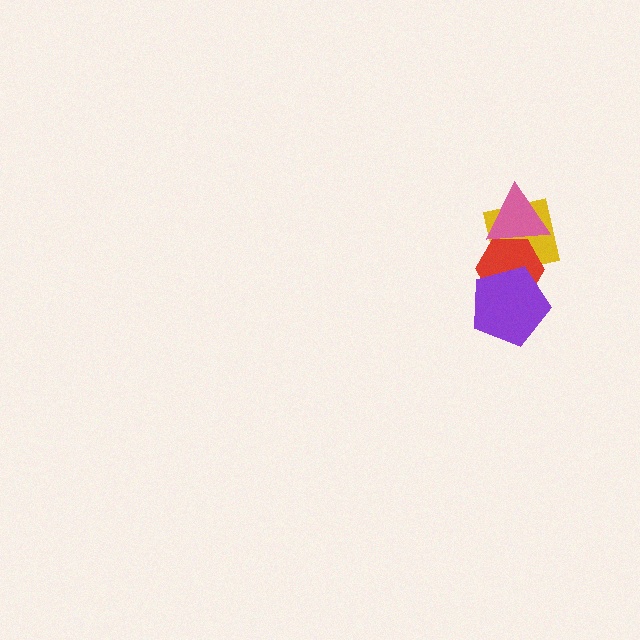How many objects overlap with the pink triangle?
2 objects overlap with the pink triangle.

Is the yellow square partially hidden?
Yes, it is partially covered by another shape.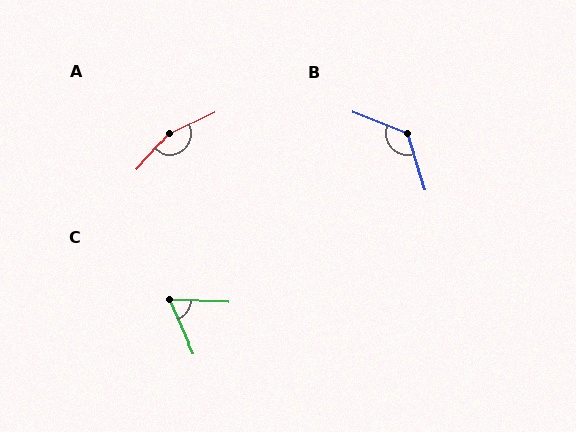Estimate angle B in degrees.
Approximately 129 degrees.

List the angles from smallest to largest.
C (64°), B (129°), A (158°).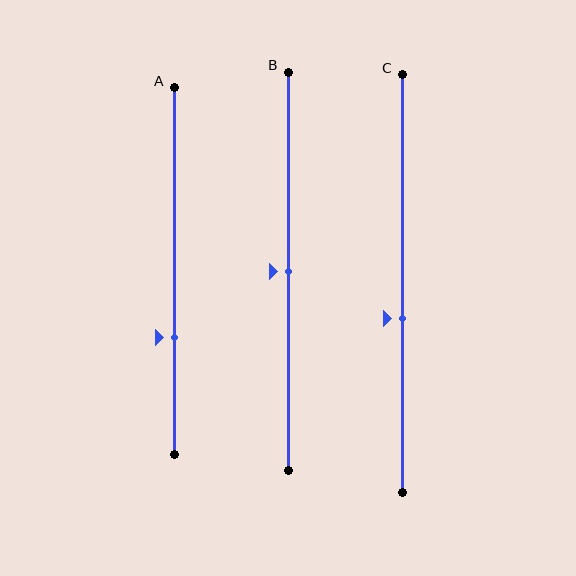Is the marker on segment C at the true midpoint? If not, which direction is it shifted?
No, the marker on segment C is shifted downward by about 8% of the segment length.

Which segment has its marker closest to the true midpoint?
Segment B has its marker closest to the true midpoint.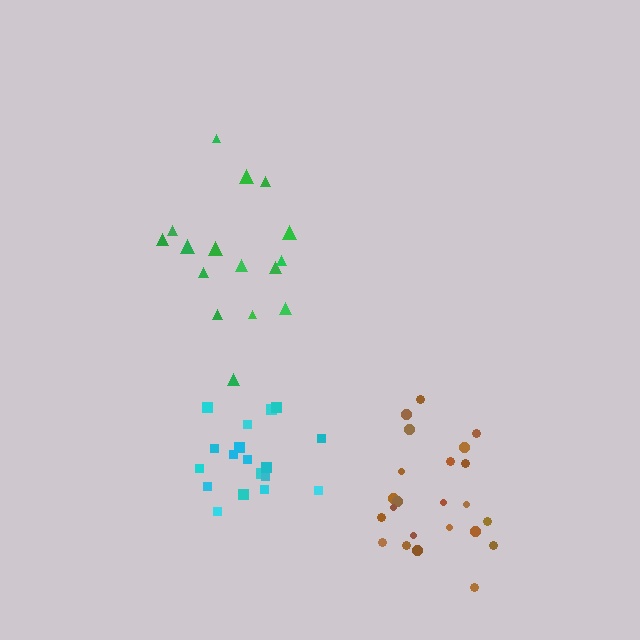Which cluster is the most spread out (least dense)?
Green.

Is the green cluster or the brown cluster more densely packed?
Brown.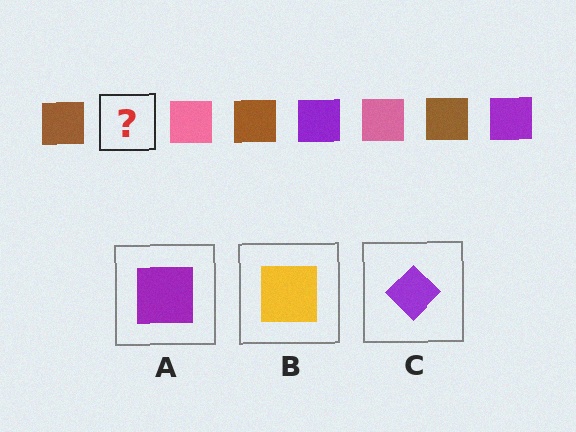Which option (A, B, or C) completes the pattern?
A.